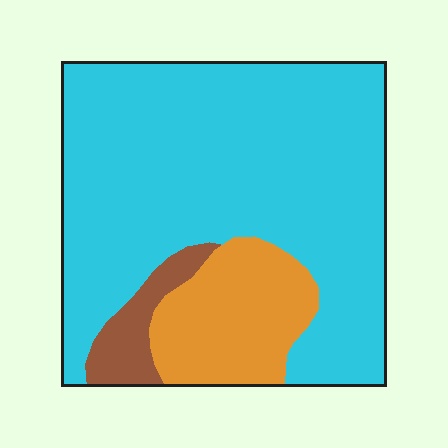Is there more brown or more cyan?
Cyan.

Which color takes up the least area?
Brown, at roughly 5%.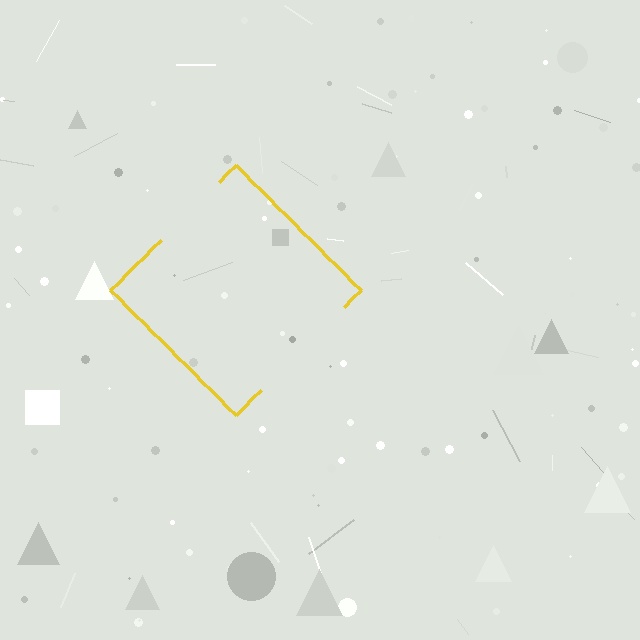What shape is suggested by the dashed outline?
The dashed outline suggests a diamond.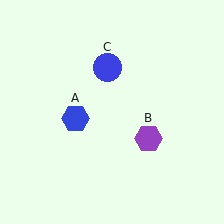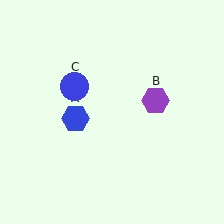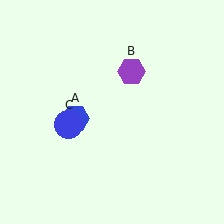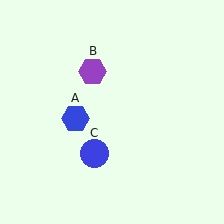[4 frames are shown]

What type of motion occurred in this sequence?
The purple hexagon (object B), blue circle (object C) rotated counterclockwise around the center of the scene.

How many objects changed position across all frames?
2 objects changed position: purple hexagon (object B), blue circle (object C).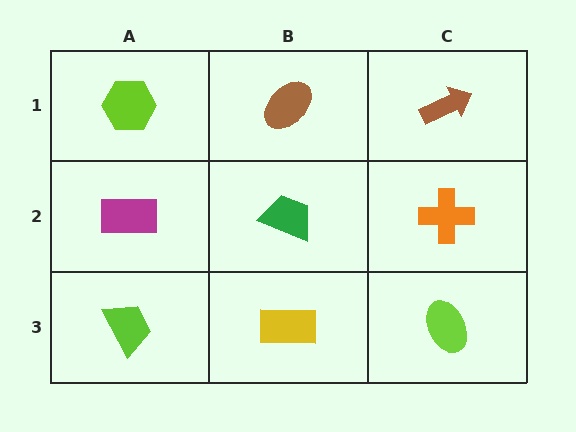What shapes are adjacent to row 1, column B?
A green trapezoid (row 2, column B), a lime hexagon (row 1, column A), a brown arrow (row 1, column C).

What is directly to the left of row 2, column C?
A green trapezoid.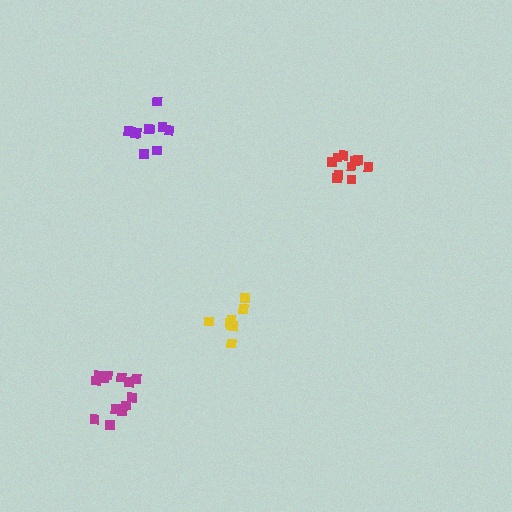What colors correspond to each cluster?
The clusters are colored: purple, red, magenta, yellow.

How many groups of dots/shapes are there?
There are 4 groups.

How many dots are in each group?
Group 1: 10 dots, Group 2: 10 dots, Group 3: 14 dots, Group 4: 8 dots (42 total).